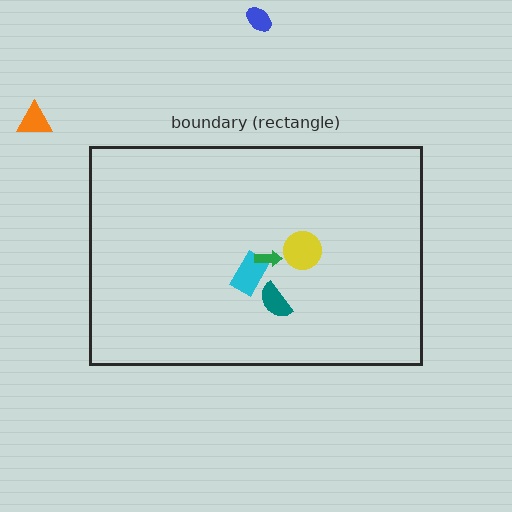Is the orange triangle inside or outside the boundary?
Outside.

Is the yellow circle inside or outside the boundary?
Inside.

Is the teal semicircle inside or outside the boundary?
Inside.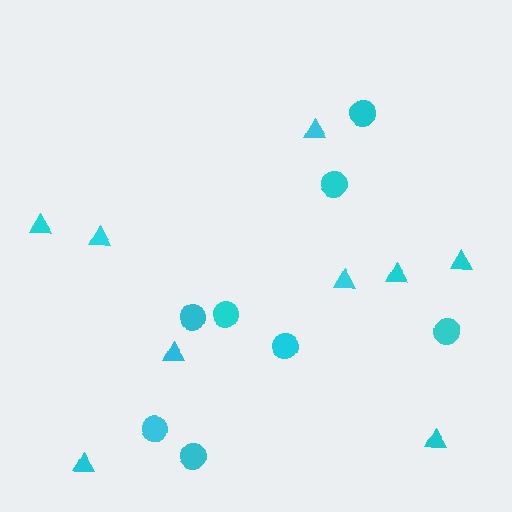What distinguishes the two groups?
There are 2 groups: one group of circles (8) and one group of triangles (9).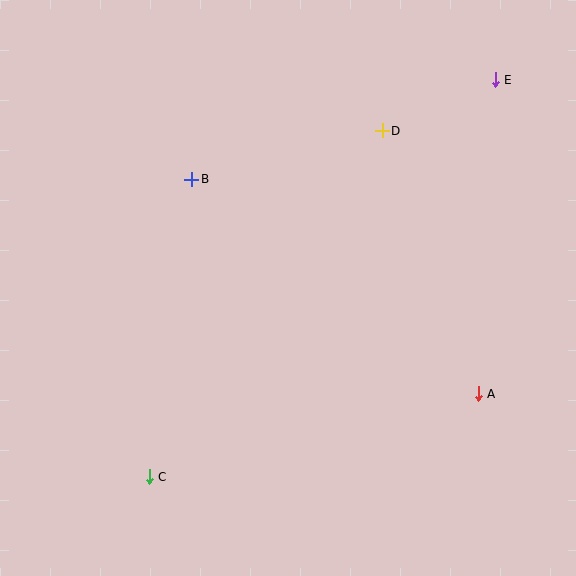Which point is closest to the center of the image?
Point B at (192, 179) is closest to the center.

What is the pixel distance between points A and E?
The distance between A and E is 314 pixels.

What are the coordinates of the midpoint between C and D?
The midpoint between C and D is at (266, 304).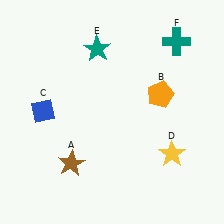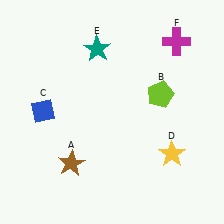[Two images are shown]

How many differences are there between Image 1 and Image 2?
There are 2 differences between the two images.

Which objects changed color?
B changed from orange to lime. F changed from teal to magenta.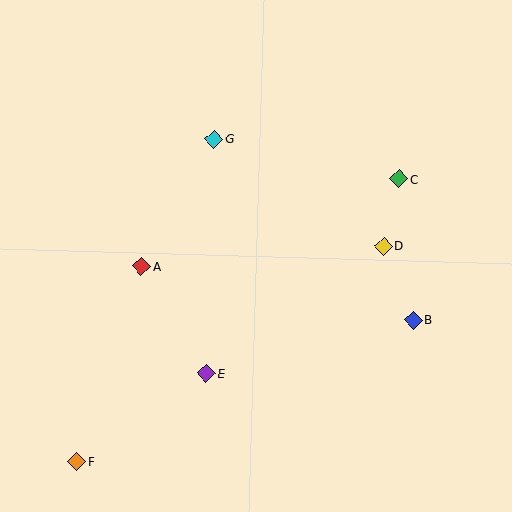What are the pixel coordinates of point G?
Point G is at (214, 139).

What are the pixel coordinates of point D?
Point D is at (383, 246).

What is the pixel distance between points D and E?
The distance between D and E is 218 pixels.